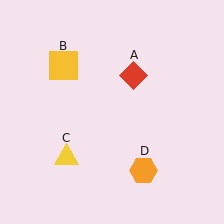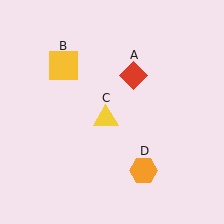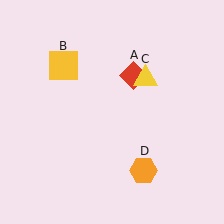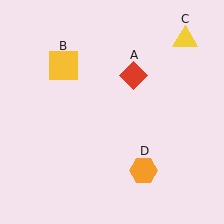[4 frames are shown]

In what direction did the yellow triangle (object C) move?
The yellow triangle (object C) moved up and to the right.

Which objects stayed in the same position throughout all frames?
Red diamond (object A) and yellow square (object B) and orange hexagon (object D) remained stationary.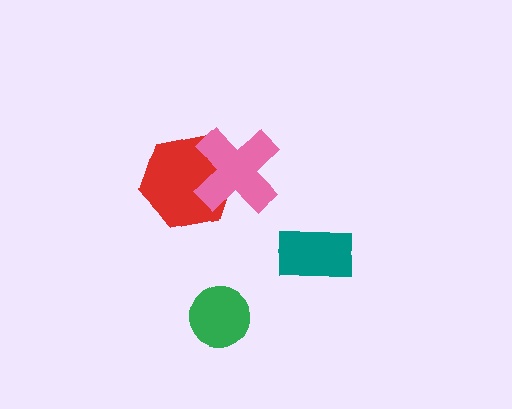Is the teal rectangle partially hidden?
No, no other shape covers it.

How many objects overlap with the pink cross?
1 object overlaps with the pink cross.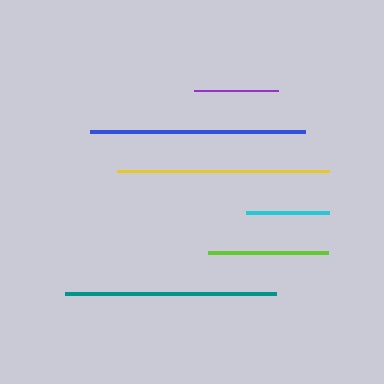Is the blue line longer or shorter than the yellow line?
The blue line is longer than the yellow line.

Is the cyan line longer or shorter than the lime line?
The lime line is longer than the cyan line.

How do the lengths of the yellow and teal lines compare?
The yellow and teal lines are approximately the same length.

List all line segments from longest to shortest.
From longest to shortest: blue, yellow, teal, lime, purple, cyan.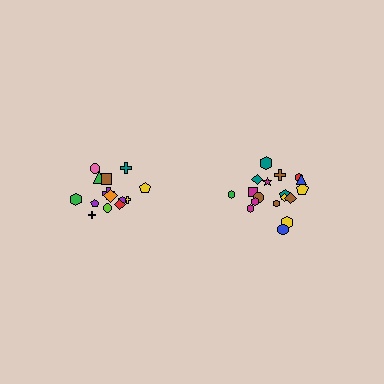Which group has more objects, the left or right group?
The right group.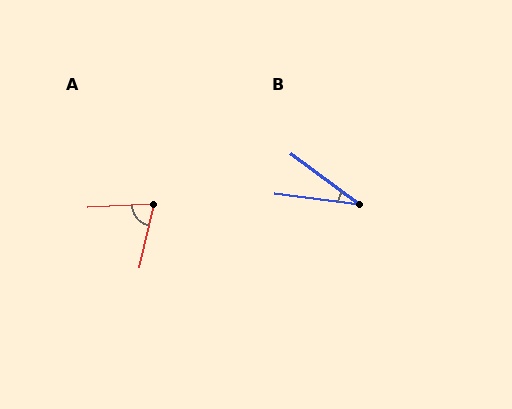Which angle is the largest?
A, at approximately 75 degrees.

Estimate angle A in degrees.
Approximately 75 degrees.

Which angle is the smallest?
B, at approximately 30 degrees.